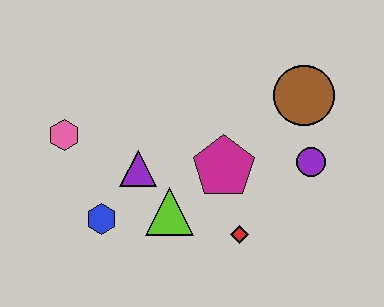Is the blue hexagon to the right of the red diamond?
No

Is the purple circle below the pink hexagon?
Yes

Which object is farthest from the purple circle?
The pink hexagon is farthest from the purple circle.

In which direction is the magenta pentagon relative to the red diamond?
The magenta pentagon is above the red diamond.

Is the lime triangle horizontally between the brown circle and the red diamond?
No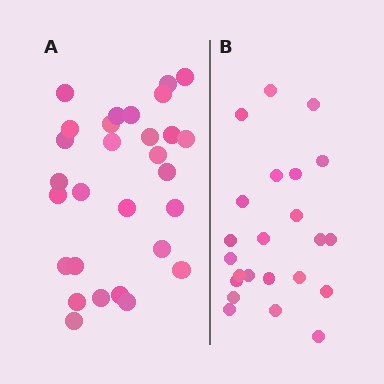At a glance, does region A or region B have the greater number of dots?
Region A (the left region) has more dots.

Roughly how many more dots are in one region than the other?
Region A has about 6 more dots than region B.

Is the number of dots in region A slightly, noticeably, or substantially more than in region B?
Region A has noticeably more, but not dramatically so. The ratio is roughly 1.3 to 1.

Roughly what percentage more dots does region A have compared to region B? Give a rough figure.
About 25% more.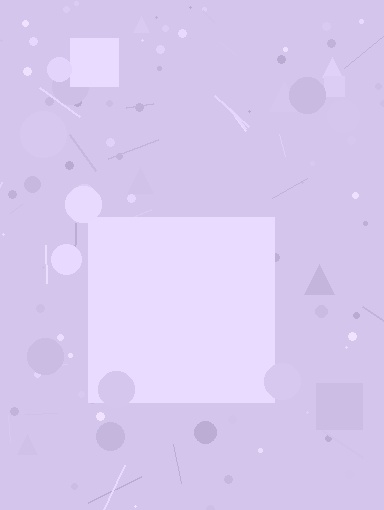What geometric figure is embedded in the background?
A square is embedded in the background.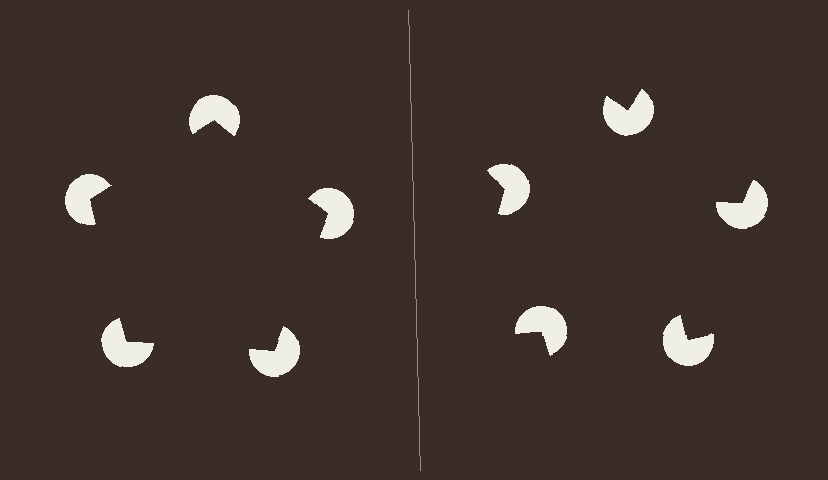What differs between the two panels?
The pac-man discs are positioned identically on both sides; only the wedge orientations differ. On the left they align to a pentagon; on the right they are misaligned.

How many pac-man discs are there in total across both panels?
10 — 5 on each side.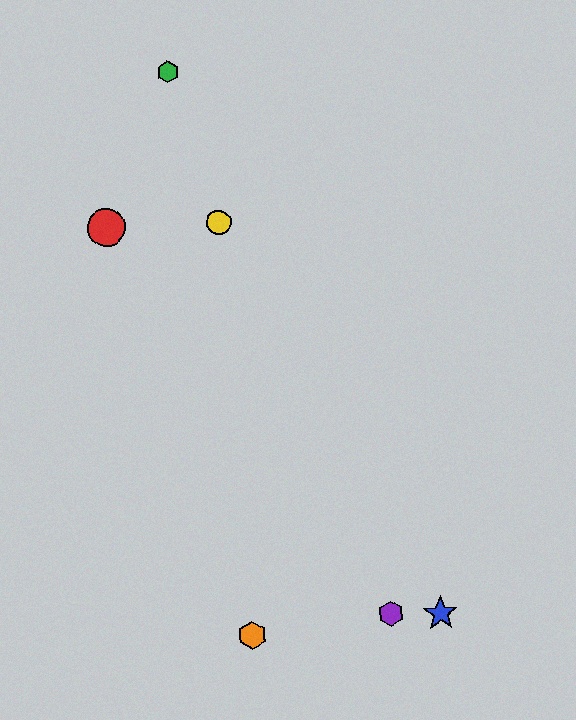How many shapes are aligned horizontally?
2 shapes (the red circle, the yellow circle) are aligned horizontally.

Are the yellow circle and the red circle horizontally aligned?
Yes, both are at y≈223.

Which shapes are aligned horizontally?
The red circle, the yellow circle are aligned horizontally.